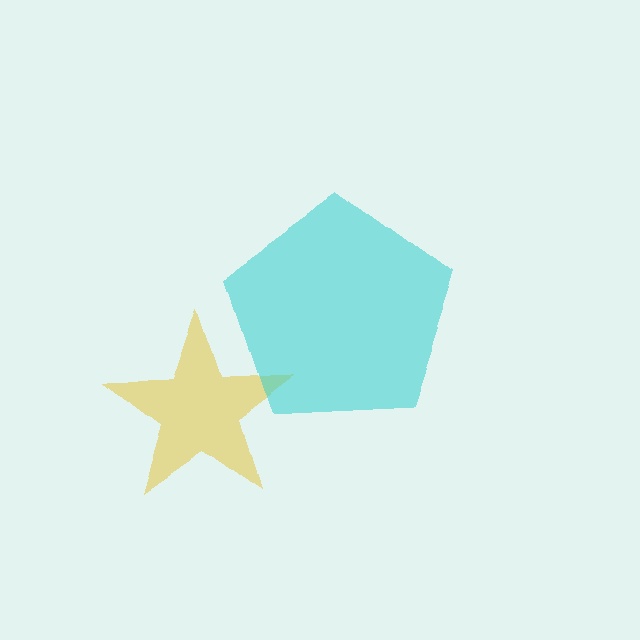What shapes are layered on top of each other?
The layered shapes are: a yellow star, a cyan pentagon.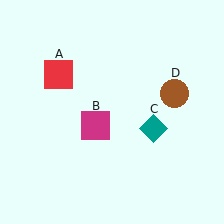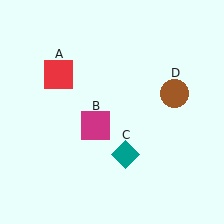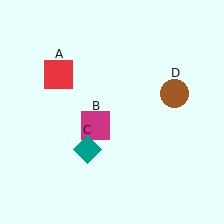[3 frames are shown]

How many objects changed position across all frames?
1 object changed position: teal diamond (object C).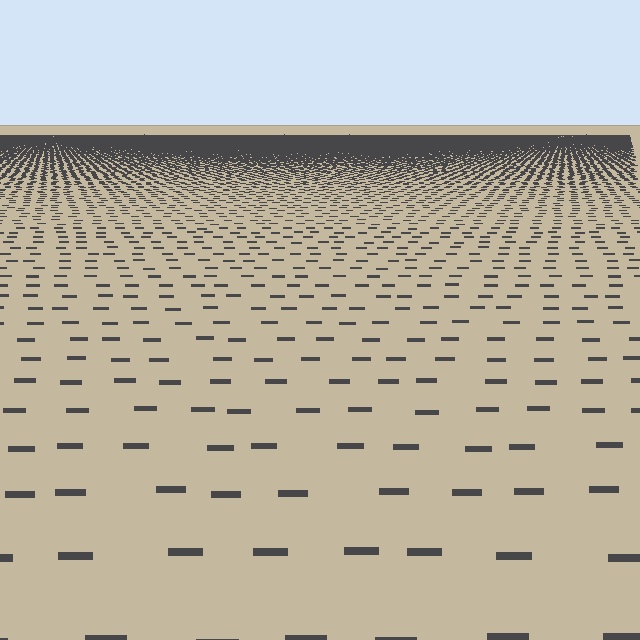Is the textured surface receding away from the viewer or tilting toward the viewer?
The surface is receding away from the viewer. Texture elements get smaller and denser toward the top.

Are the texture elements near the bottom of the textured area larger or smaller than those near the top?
Larger. Near the bottom, elements are closer to the viewer and appear at a bigger on-screen size.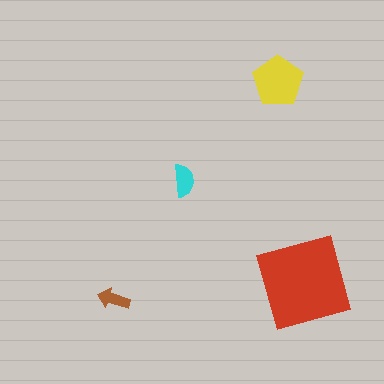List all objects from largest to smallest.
The red square, the yellow pentagon, the cyan semicircle, the brown arrow.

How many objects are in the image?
There are 4 objects in the image.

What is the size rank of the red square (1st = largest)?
1st.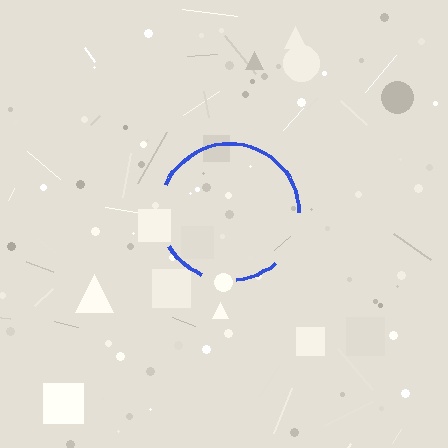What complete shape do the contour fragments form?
The contour fragments form a circle.